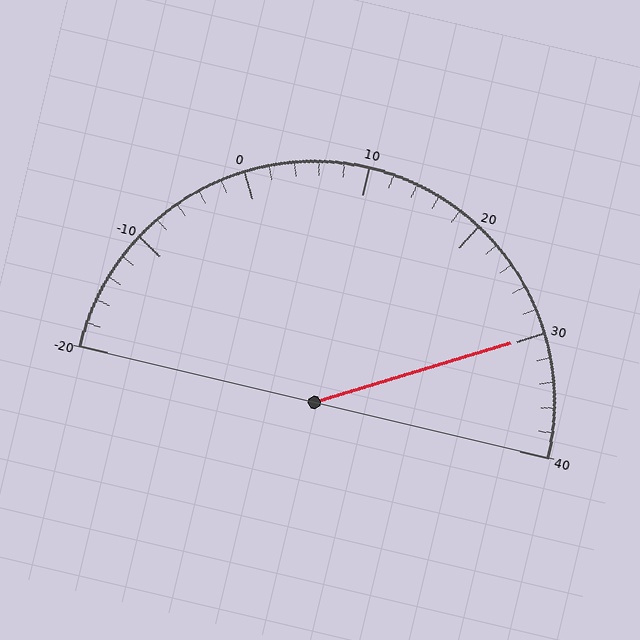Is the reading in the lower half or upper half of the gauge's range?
The reading is in the upper half of the range (-20 to 40).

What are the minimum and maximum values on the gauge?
The gauge ranges from -20 to 40.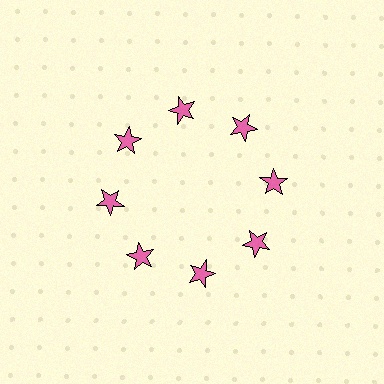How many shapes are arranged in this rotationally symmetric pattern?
There are 8 shapes, arranged in 8 groups of 1.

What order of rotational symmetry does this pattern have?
This pattern has 8-fold rotational symmetry.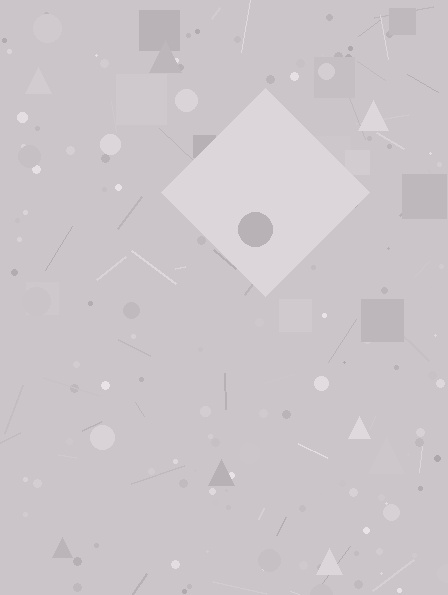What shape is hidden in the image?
A diamond is hidden in the image.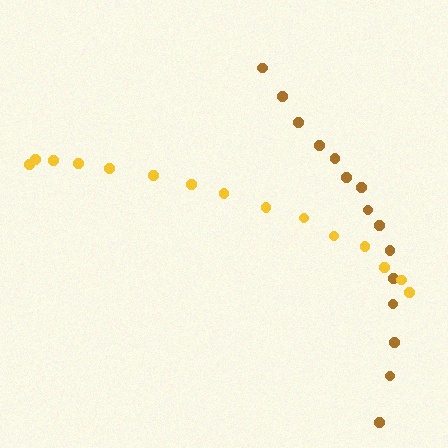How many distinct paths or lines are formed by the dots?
There are 2 distinct paths.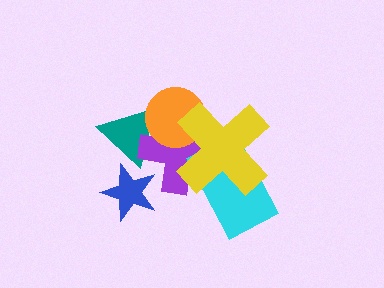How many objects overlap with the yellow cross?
3 objects overlap with the yellow cross.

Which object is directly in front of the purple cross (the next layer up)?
The blue star is directly in front of the purple cross.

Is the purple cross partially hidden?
Yes, it is partially covered by another shape.